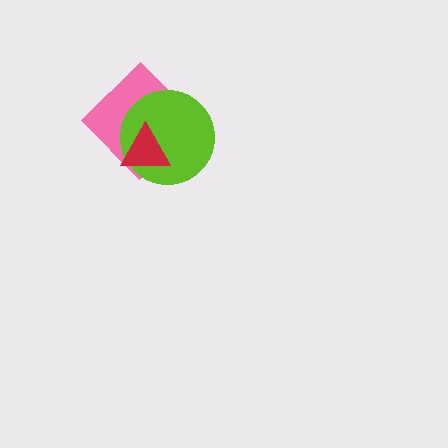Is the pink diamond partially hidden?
Yes, it is partially covered by another shape.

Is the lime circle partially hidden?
Yes, it is partially covered by another shape.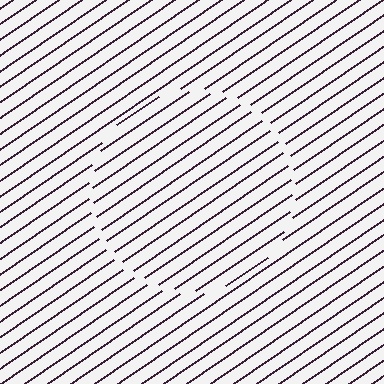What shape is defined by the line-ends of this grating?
An illusory circle. The interior of the shape contains the same grating, shifted by half a period — the contour is defined by the phase discontinuity where line-ends from the inner and outer gratings abut.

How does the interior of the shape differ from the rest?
The interior of the shape contains the same grating, shifted by half a period — the contour is defined by the phase discontinuity where line-ends from the inner and outer gratings abut.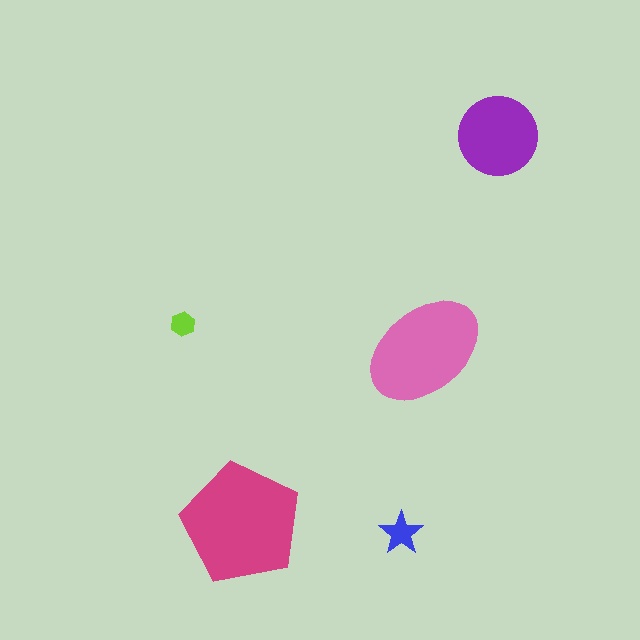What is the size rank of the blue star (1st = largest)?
4th.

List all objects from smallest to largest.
The lime hexagon, the blue star, the purple circle, the pink ellipse, the magenta pentagon.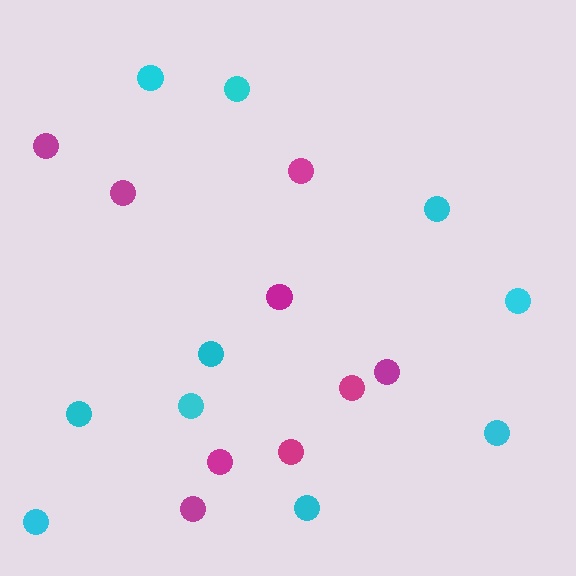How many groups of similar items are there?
There are 2 groups: one group of cyan circles (10) and one group of magenta circles (9).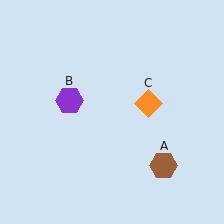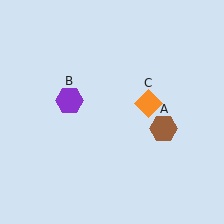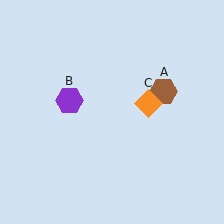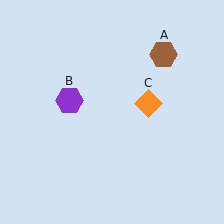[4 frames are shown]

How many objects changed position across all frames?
1 object changed position: brown hexagon (object A).